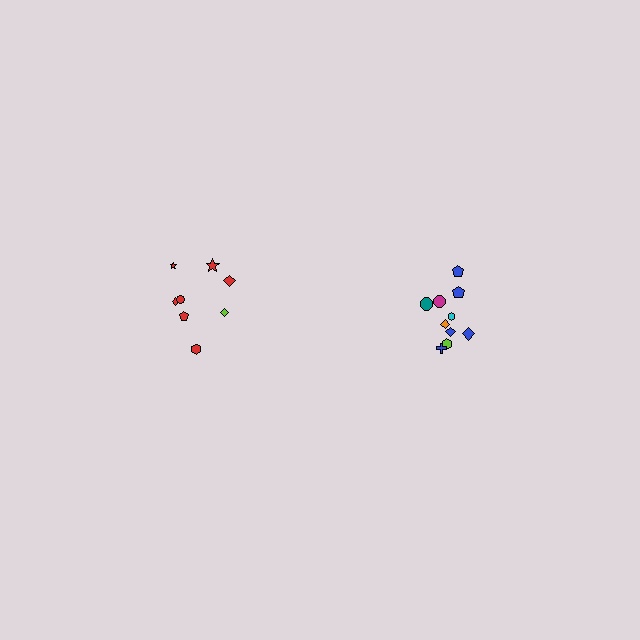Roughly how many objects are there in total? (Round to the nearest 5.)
Roughly 20 objects in total.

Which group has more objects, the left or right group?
The right group.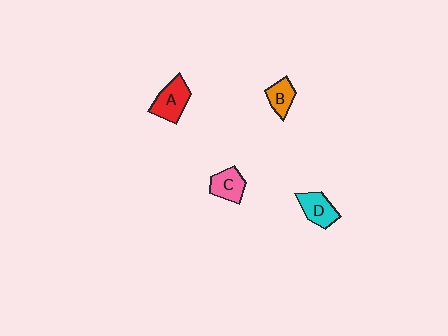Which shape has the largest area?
Shape A (red).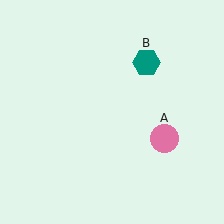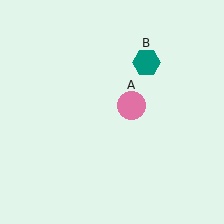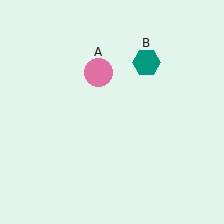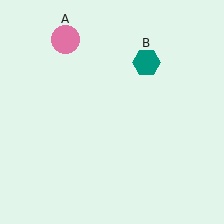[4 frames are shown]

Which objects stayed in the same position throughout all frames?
Teal hexagon (object B) remained stationary.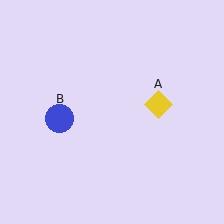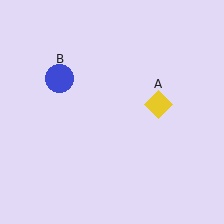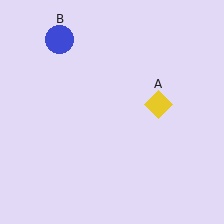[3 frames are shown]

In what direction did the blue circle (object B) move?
The blue circle (object B) moved up.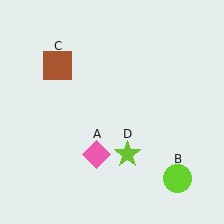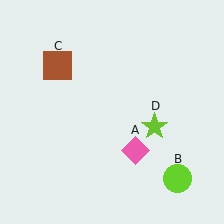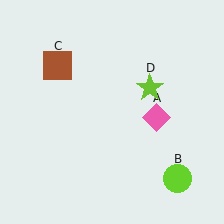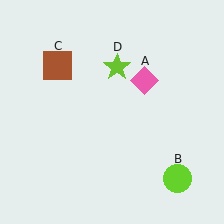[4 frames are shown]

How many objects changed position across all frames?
2 objects changed position: pink diamond (object A), lime star (object D).